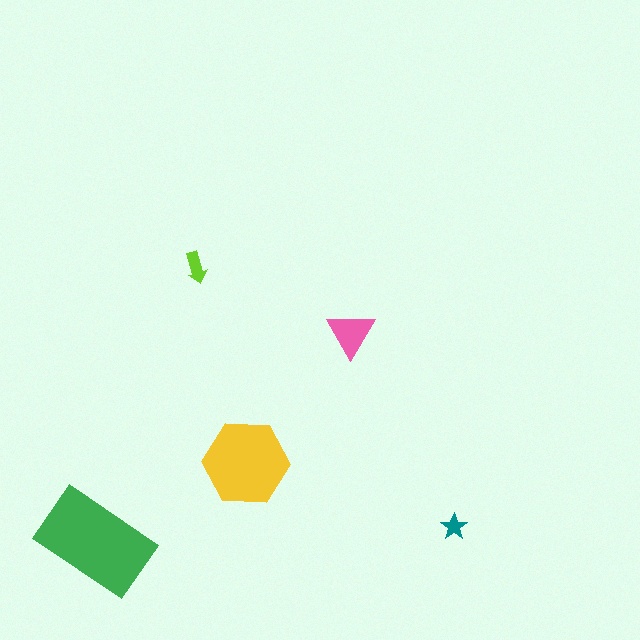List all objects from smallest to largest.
The teal star, the lime arrow, the pink triangle, the yellow hexagon, the green rectangle.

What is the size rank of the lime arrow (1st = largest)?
4th.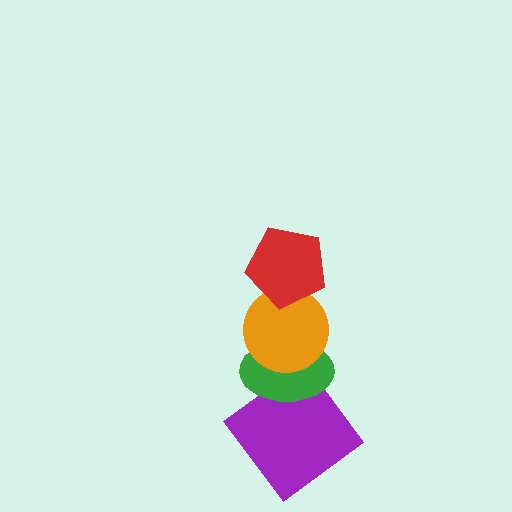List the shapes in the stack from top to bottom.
From top to bottom: the red pentagon, the orange circle, the green ellipse, the purple diamond.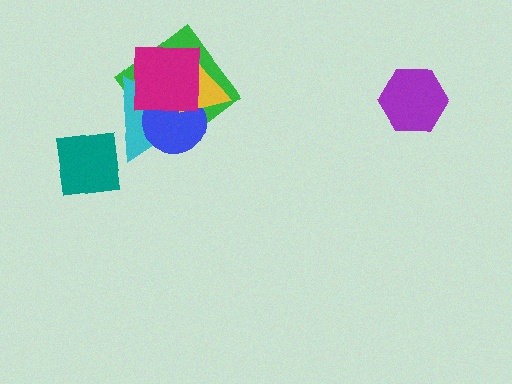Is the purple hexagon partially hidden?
No, no other shape covers it.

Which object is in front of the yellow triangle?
The magenta square is in front of the yellow triangle.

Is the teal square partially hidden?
Yes, it is partially covered by another shape.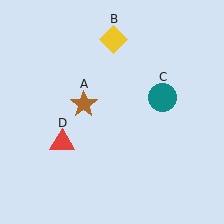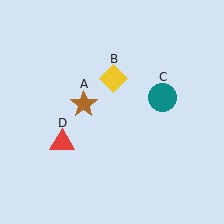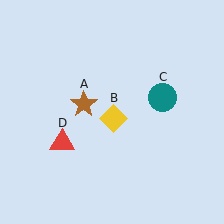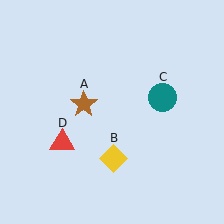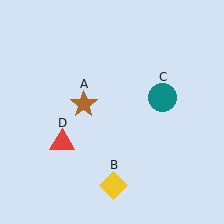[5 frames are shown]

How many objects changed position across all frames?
1 object changed position: yellow diamond (object B).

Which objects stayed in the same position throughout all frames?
Brown star (object A) and teal circle (object C) and red triangle (object D) remained stationary.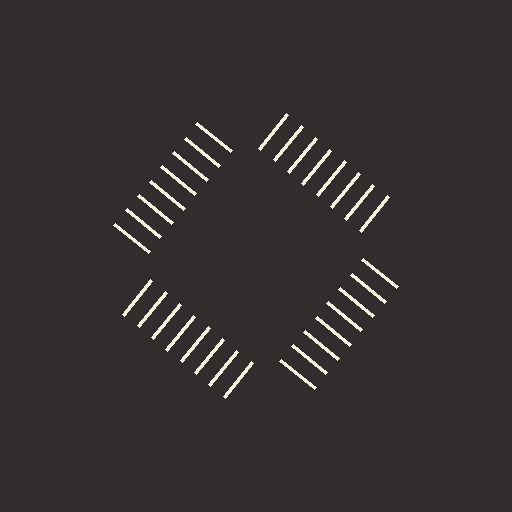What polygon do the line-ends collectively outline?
An illusory square — the line segments terminate on its edges but no continuous stroke is drawn.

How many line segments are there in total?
32 — 8 along each of the 4 edges.